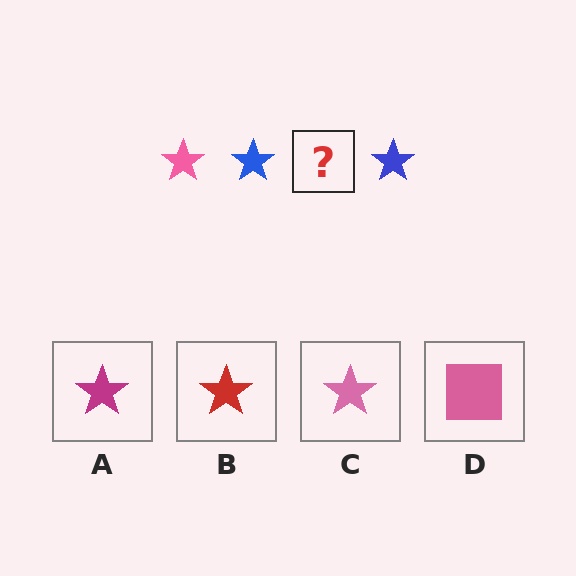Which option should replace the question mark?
Option C.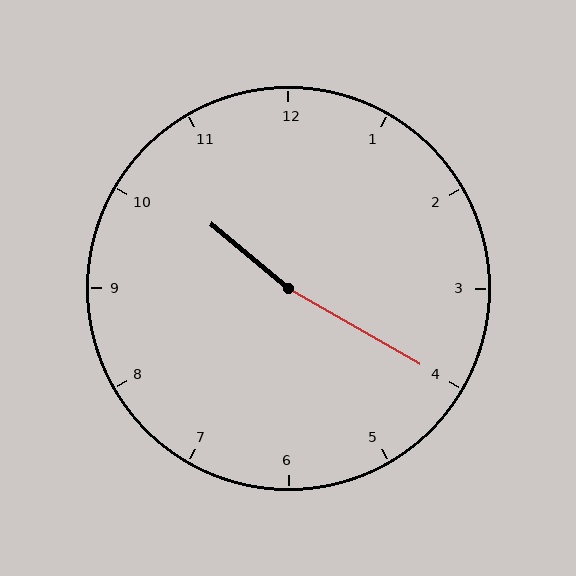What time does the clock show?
10:20.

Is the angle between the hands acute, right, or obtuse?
It is obtuse.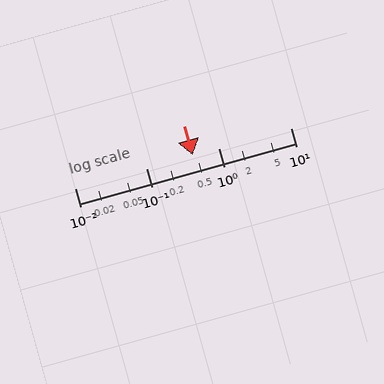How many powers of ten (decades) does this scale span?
The scale spans 3 decades, from 0.01 to 10.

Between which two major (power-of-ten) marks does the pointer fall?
The pointer is between 0.1 and 1.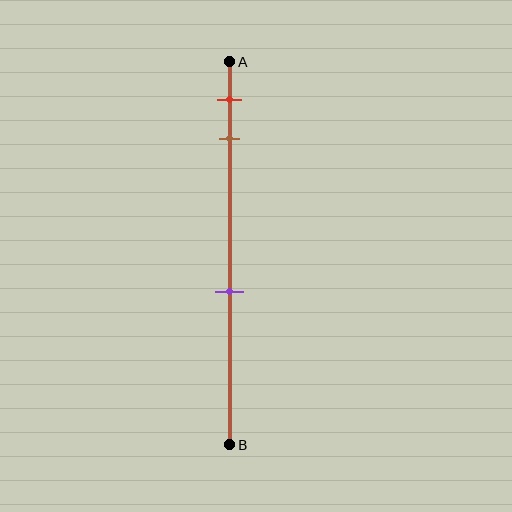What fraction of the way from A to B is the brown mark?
The brown mark is approximately 20% (0.2) of the way from A to B.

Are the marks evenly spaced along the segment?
No, the marks are not evenly spaced.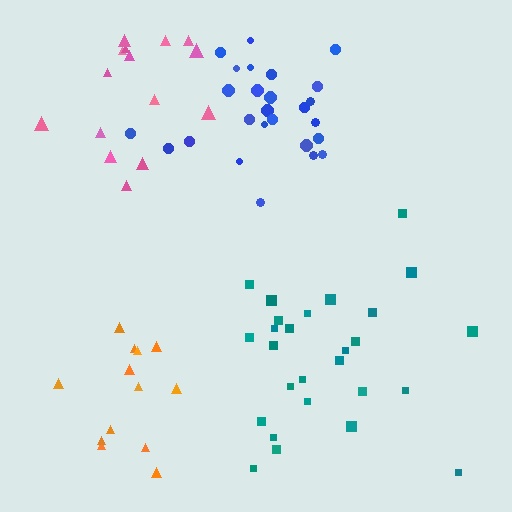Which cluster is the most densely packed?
Blue.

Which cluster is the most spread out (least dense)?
Orange.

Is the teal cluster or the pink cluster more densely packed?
Teal.